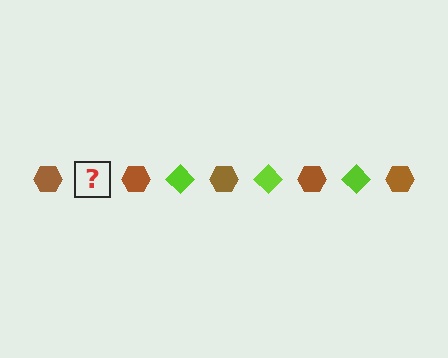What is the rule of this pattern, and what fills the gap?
The rule is that the pattern alternates between brown hexagon and lime diamond. The gap should be filled with a lime diamond.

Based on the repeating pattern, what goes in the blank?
The blank should be a lime diamond.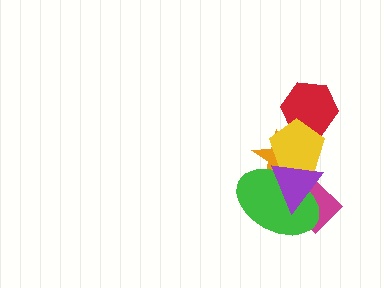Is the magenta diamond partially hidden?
Yes, it is partially covered by another shape.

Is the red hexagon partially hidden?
Yes, it is partially covered by another shape.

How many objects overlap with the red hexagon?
1 object overlaps with the red hexagon.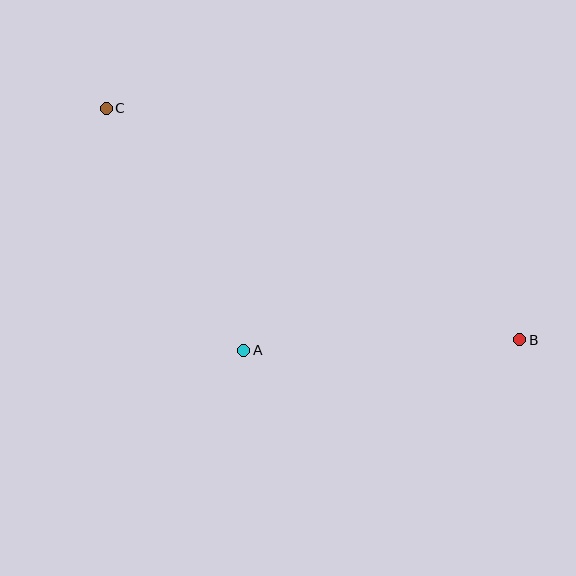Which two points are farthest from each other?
Points B and C are farthest from each other.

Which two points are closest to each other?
Points A and B are closest to each other.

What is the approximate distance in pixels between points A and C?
The distance between A and C is approximately 278 pixels.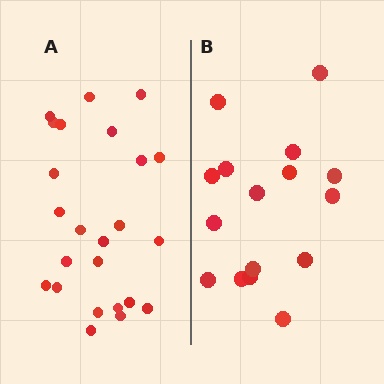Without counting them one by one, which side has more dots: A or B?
Region A (the left region) has more dots.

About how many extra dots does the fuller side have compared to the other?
Region A has roughly 8 or so more dots than region B.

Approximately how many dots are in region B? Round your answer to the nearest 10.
About 20 dots. (The exact count is 16, which rounds to 20.)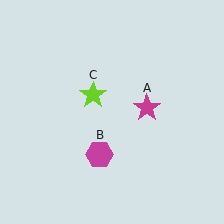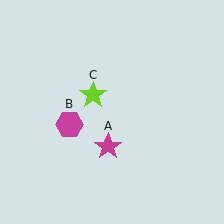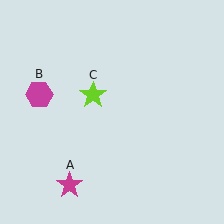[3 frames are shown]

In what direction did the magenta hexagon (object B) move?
The magenta hexagon (object B) moved up and to the left.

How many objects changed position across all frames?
2 objects changed position: magenta star (object A), magenta hexagon (object B).